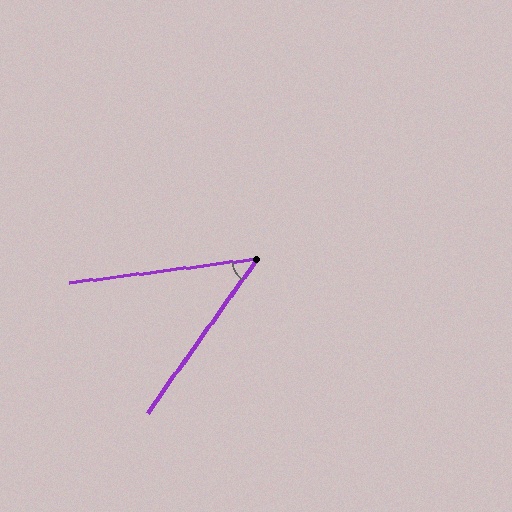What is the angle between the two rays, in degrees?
Approximately 47 degrees.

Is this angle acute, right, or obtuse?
It is acute.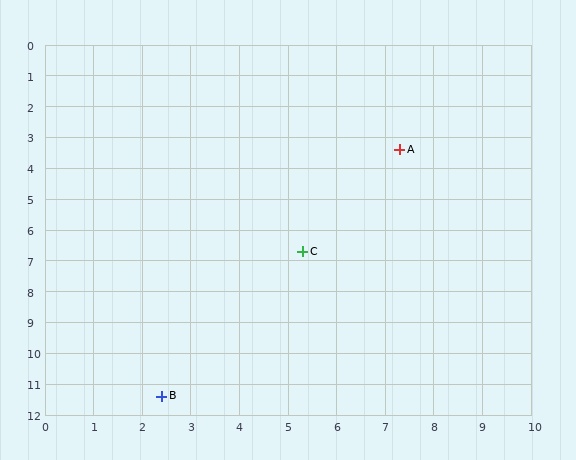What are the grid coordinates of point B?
Point B is at approximately (2.4, 11.4).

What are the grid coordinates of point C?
Point C is at approximately (5.3, 6.7).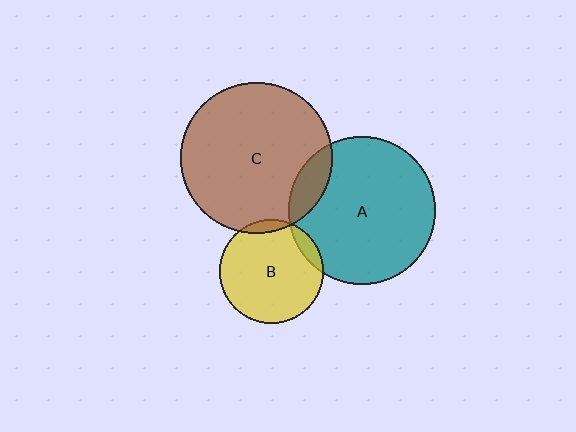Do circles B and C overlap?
Yes.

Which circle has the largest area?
Circle C (brown).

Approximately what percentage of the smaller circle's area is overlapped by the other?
Approximately 5%.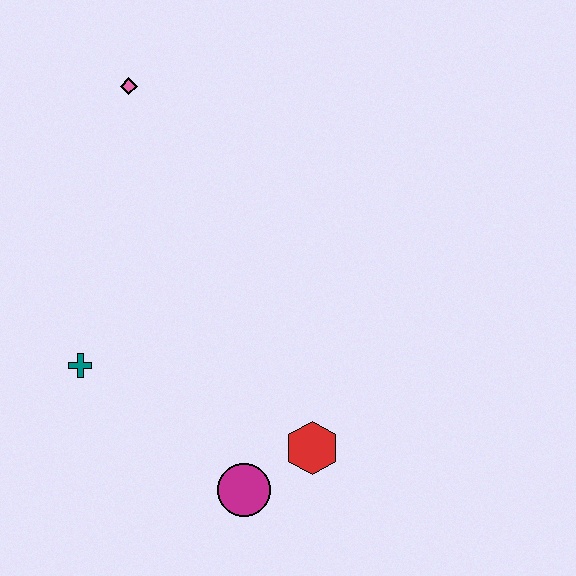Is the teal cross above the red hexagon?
Yes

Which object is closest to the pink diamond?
The teal cross is closest to the pink diamond.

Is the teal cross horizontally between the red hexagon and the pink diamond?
No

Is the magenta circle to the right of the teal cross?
Yes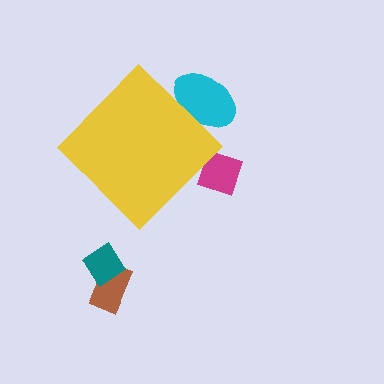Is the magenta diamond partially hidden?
Yes, the magenta diamond is partially hidden behind the yellow diamond.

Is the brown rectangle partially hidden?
No, the brown rectangle is fully visible.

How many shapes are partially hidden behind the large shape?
2 shapes are partially hidden.